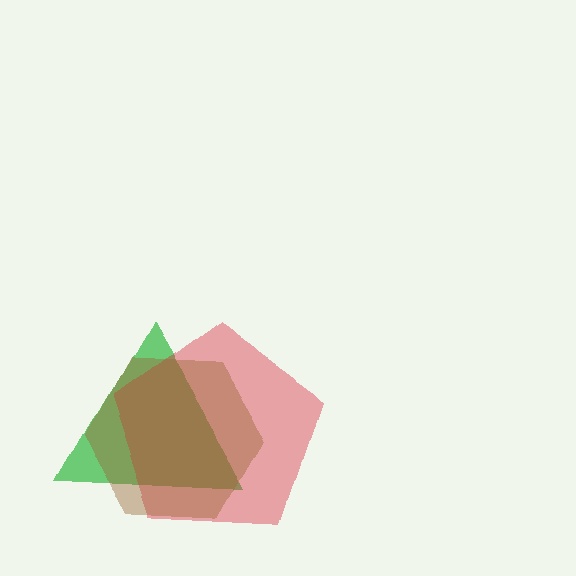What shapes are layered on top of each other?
The layered shapes are: a green triangle, a red pentagon, a brown hexagon.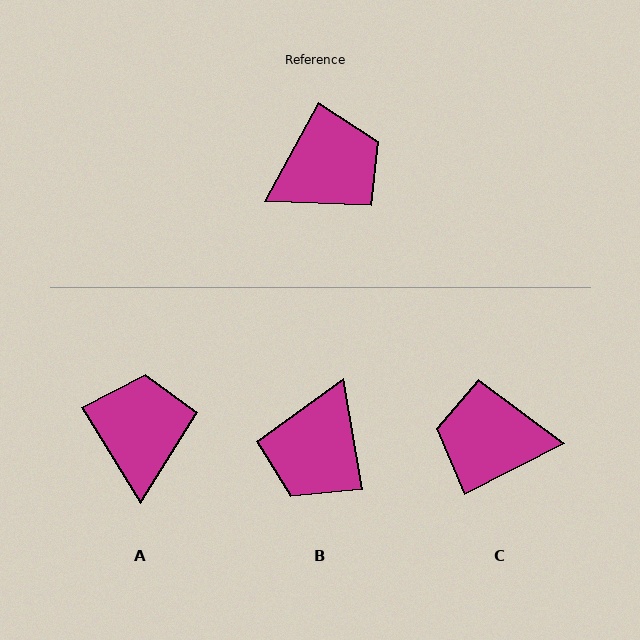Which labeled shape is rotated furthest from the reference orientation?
C, about 146 degrees away.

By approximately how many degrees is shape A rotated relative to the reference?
Approximately 60 degrees counter-clockwise.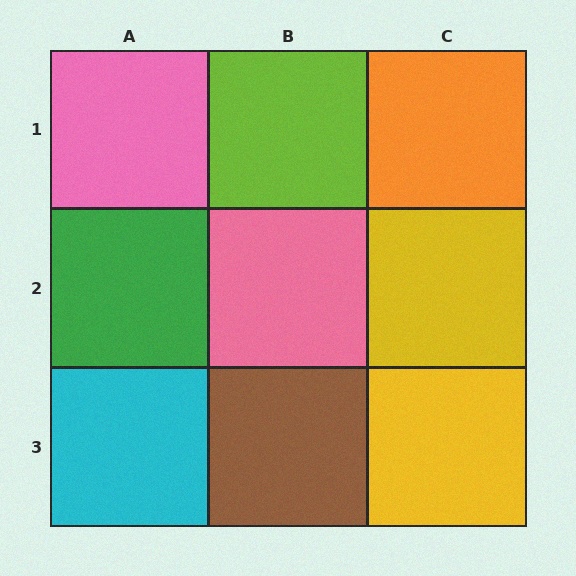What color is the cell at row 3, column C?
Yellow.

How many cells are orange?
1 cell is orange.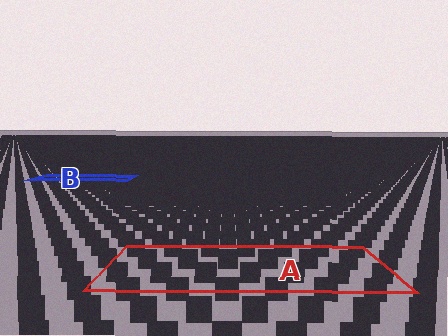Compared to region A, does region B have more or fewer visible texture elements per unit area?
Region B has more texture elements per unit area — they are packed more densely because it is farther away.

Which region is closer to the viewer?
Region A is closer. The texture elements there are larger and more spread out.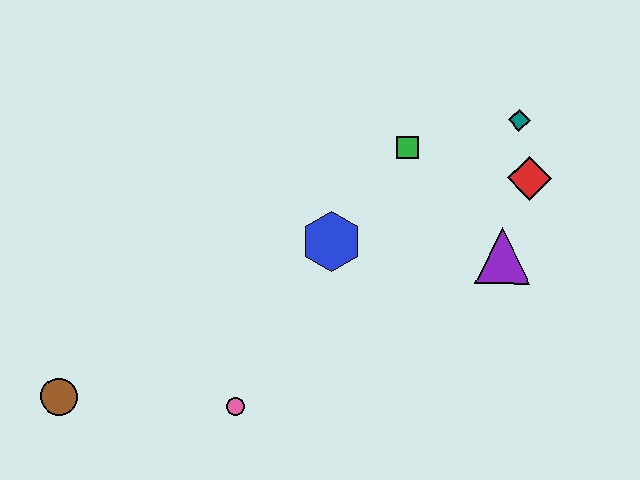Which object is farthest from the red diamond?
The brown circle is farthest from the red diamond.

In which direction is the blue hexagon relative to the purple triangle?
The blue hexagon is to the left of the purple triangle.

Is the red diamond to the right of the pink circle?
Yes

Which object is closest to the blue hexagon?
The green square is closest to the blue hexagon.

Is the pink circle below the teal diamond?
Yes